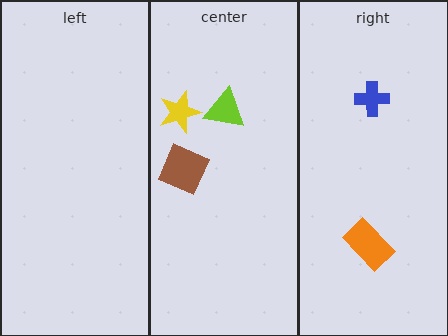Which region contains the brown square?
The center region.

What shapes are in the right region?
The orange rectangle, the blue cross.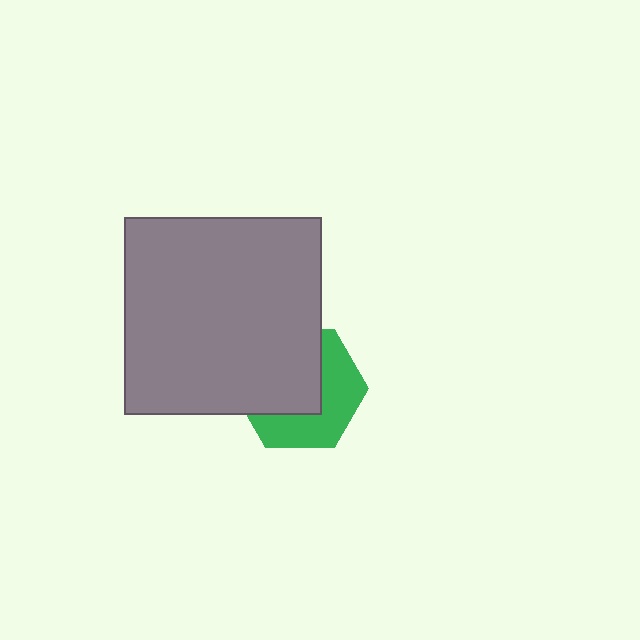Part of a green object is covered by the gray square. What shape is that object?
It is a hexagon.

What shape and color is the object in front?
The object in front is a gray square.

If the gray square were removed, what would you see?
You would see the complete green hexagon.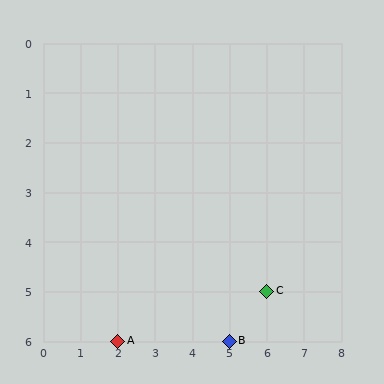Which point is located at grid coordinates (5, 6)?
Point B is at (5, 6).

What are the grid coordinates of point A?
Point A is at grid coordinates (2, 6).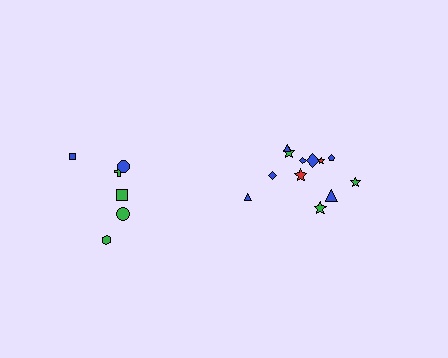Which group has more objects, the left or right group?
The right group.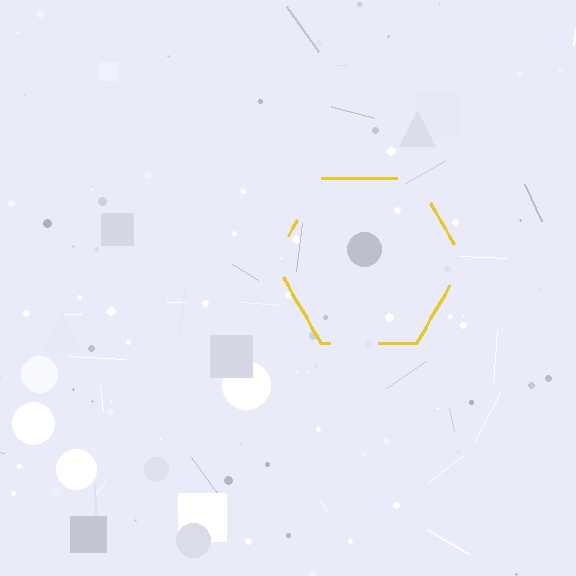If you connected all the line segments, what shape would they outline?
They would outline a hexagon.